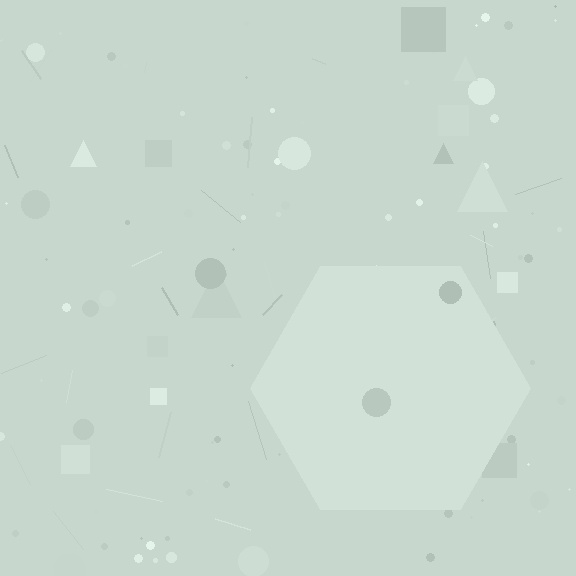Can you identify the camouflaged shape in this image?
The camouflaged shape is a hexagon.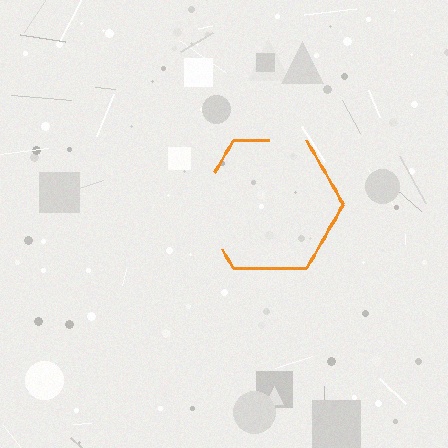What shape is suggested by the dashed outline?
The dashed outline suggests a hexagon.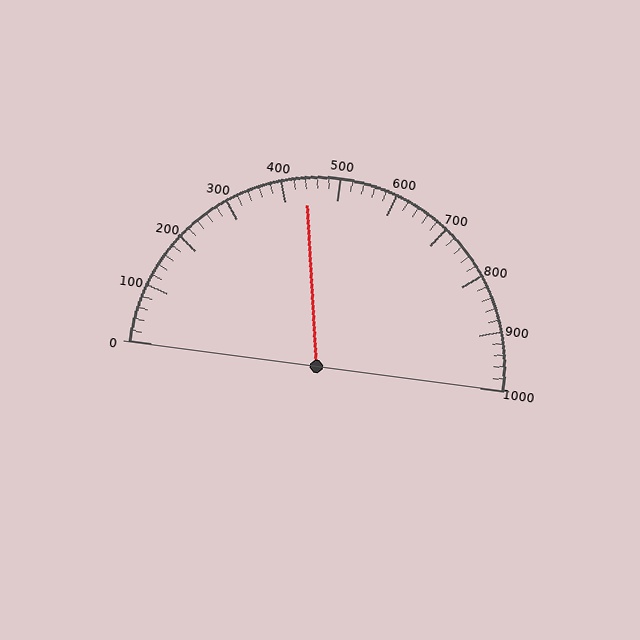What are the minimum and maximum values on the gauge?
The gauge ranges from 0 to 1000.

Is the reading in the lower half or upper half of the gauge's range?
The reading is in the lower half of the range (0 to 1000).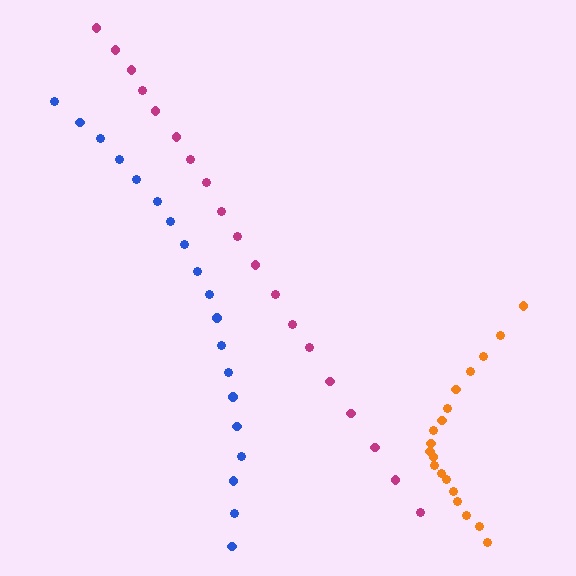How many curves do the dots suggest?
There are 3 distinct paths.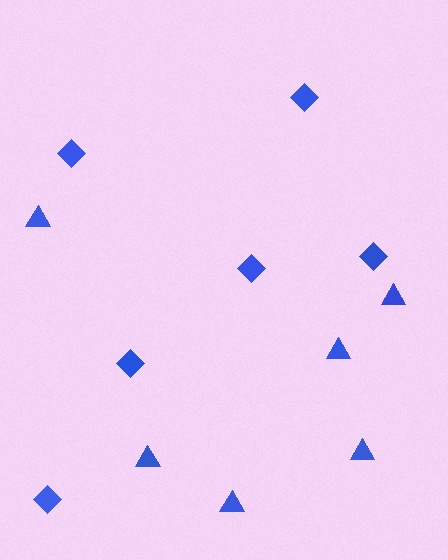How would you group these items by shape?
There are 2 groups: one group of triangles (6) and one group of diamonds (6).